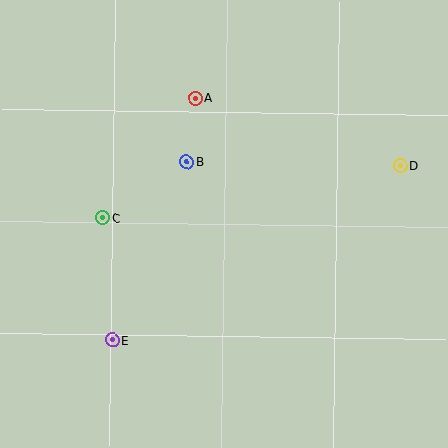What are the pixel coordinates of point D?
Point D is at (400, 166).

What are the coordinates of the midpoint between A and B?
The midpoint between A and B is at (191, 130).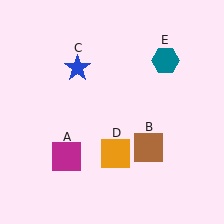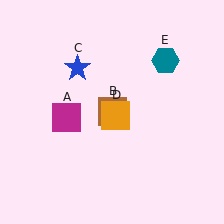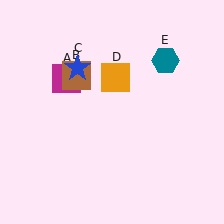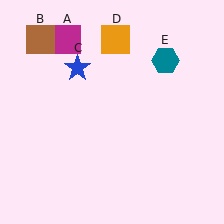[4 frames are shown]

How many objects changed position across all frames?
3 objects changed position: magenta square (object A), brown square (object B), orange square (object D).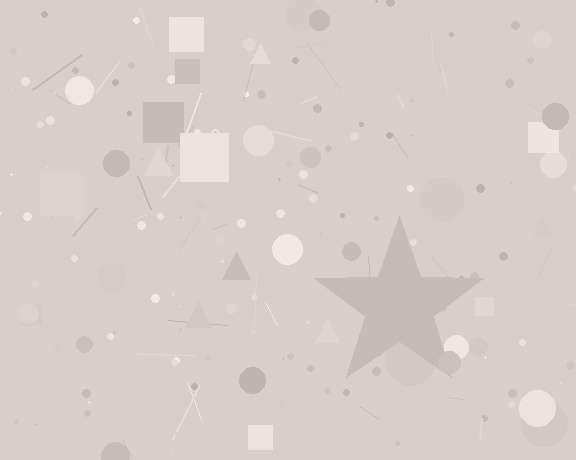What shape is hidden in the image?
A star is hidden in the image.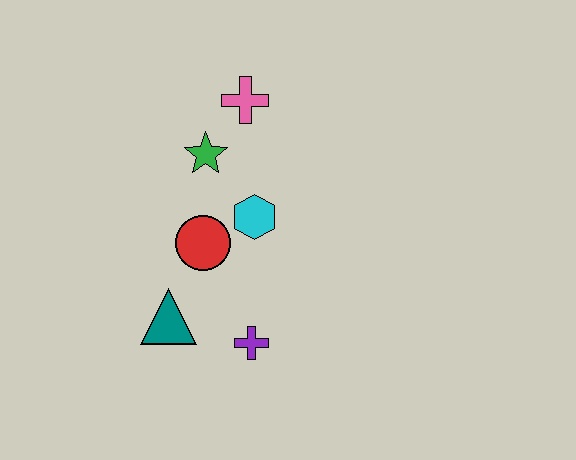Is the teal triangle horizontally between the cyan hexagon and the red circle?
No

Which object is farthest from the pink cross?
The purple cross is farthest from the pink cross.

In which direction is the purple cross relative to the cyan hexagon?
The purple cross is below the cyan hexagon.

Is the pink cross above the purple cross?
Yes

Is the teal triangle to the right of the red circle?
No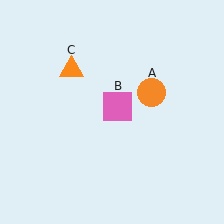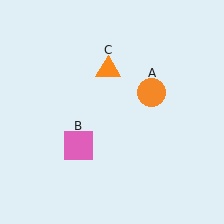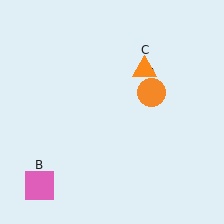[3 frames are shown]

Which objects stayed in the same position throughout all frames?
Orange circle (object A) remained stationary.